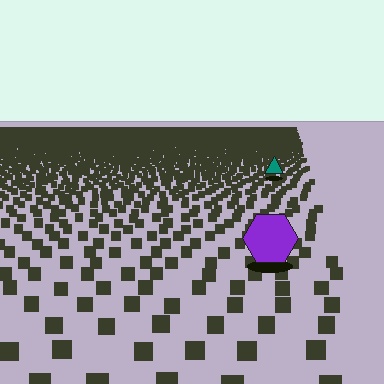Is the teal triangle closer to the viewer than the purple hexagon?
No. The purple hexagon is closer — you can tell from the texture gradient: the ground texture is coarser near it.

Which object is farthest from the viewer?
The teal triangle is farthest from the viewer. It appears smaller and the ground texture around it is denser.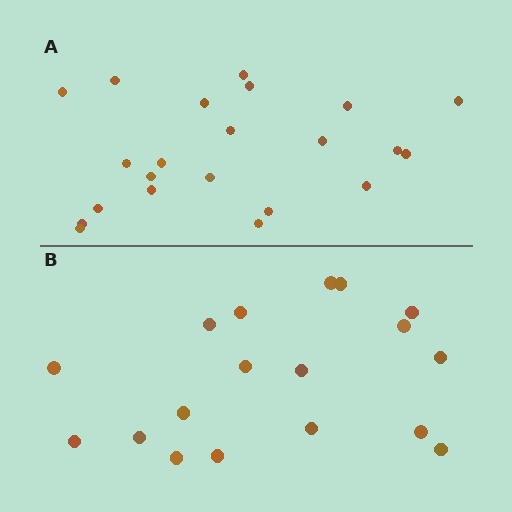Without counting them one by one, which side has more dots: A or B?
Region A (the top region) has more dots.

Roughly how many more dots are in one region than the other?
Region A has about 4 more dots than region B.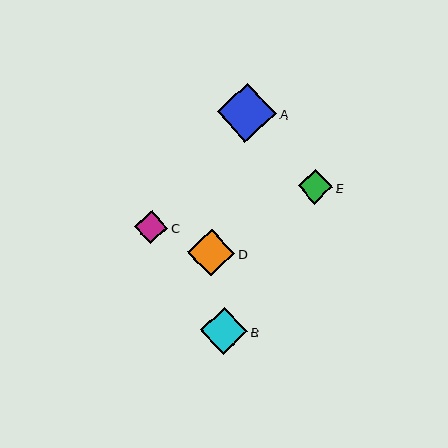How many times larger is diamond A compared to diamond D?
Diamond A is approximately 1.3 times the size of diamond D.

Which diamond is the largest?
Diamond A is the largest with a size of approximately 60 pixels.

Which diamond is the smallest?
Diamond C is the smallest with a size of approximately 33 pixels.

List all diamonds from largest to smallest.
From largest to smallest: A, D, B, E, C.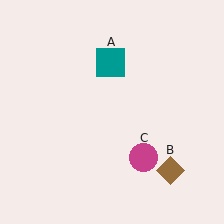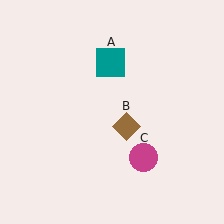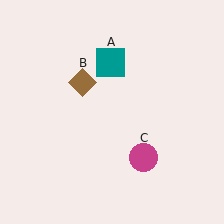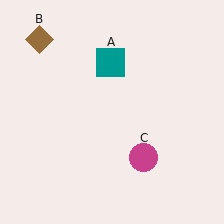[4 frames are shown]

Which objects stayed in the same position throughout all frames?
Teal square (object A) and magenta circle (object C) remained stationary.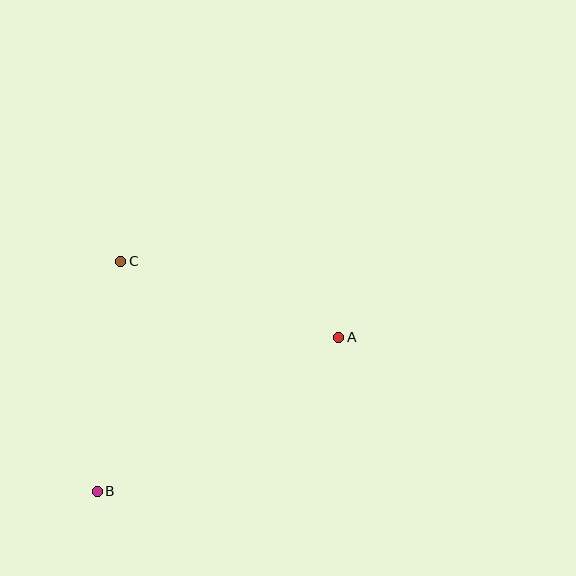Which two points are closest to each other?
Points A and C are closest to each other.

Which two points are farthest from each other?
Points A and B are farthest from each other.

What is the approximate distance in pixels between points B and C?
The distance between B and C is approximately 231 pixels.